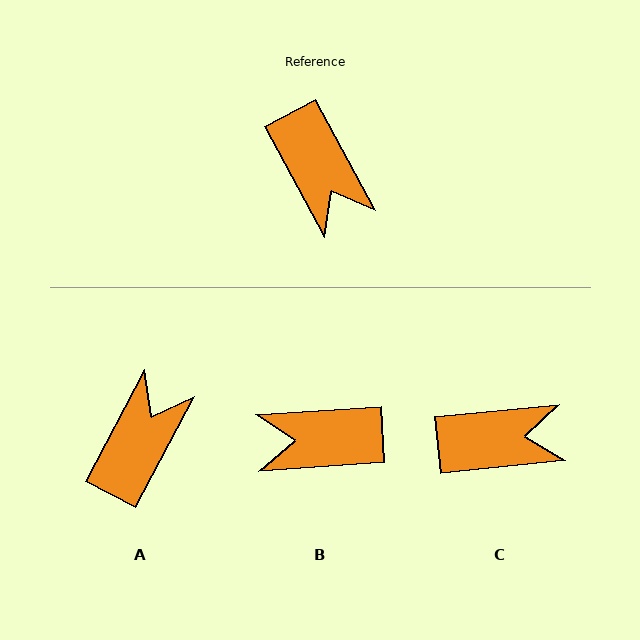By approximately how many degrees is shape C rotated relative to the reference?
Approximately 68 degrees counter-clockwise.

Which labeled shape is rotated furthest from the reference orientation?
A, about 124 degrees away.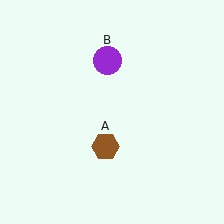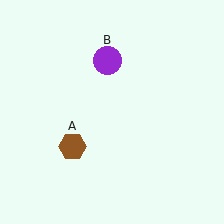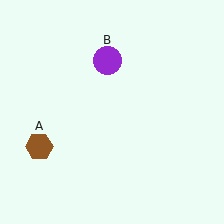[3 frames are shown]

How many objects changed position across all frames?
1 object changed position: brown hexagon (object A).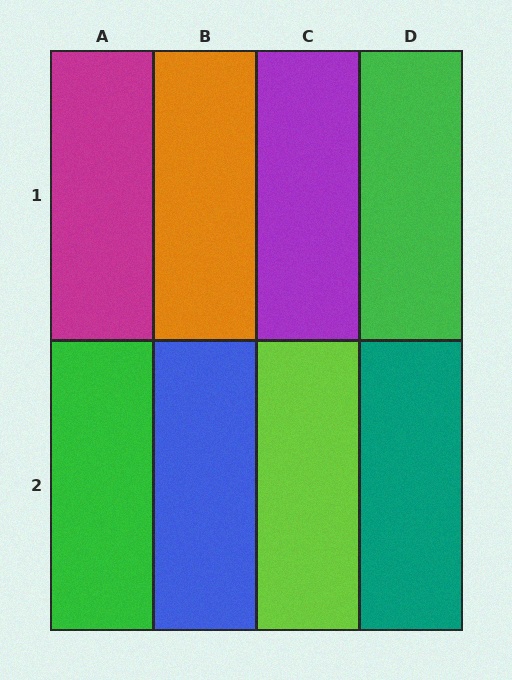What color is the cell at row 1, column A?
Magenta.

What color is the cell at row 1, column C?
Purple.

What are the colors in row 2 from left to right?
Green, blue, lime, teal.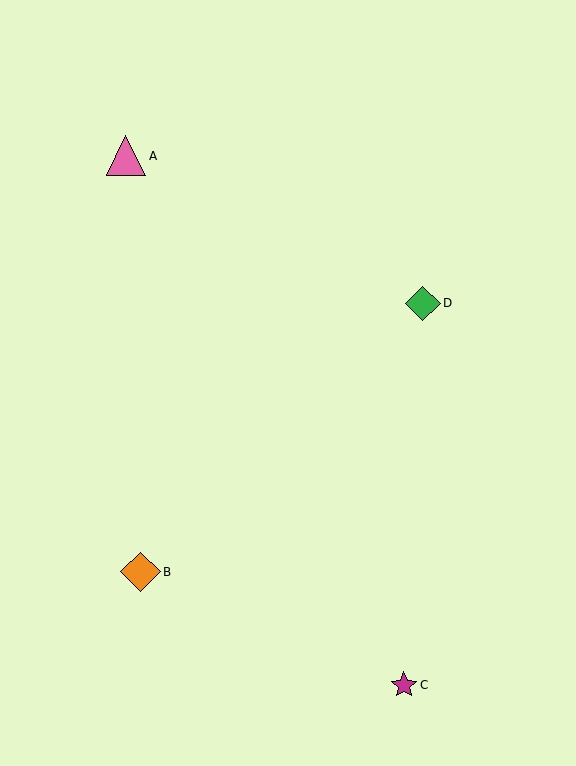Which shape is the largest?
The orange diamond (labeled B) is the largest.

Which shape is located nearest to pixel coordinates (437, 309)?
The green diamond (labeled D) at (423, 303) is nearest to that location.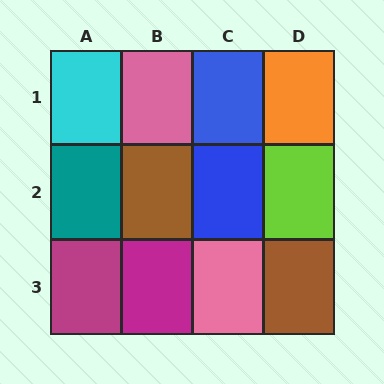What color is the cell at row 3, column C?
Pink.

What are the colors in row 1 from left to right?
Cyan, pink, blue, orange.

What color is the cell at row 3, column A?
Magenta.